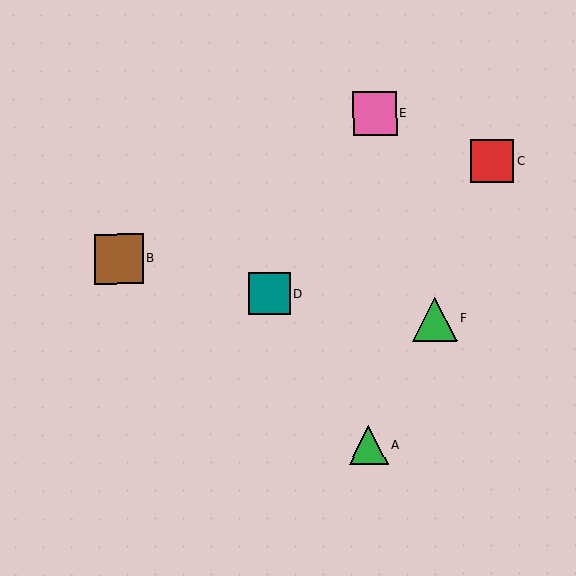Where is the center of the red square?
The center of the red square is at (492, 162).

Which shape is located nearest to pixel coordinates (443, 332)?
The green triangle (labeled F) at (435, 319) is nearest to that location.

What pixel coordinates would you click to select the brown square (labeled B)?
Click at (119, 259) to select the brown square B.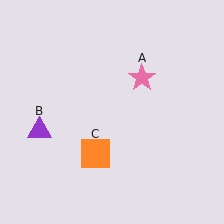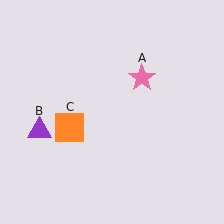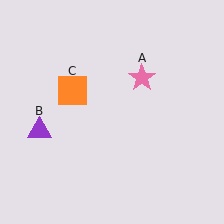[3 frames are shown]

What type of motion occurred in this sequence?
The orange square (object C) rotated clockwise around the center of the scene.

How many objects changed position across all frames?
1 object changed position: orange square (object C).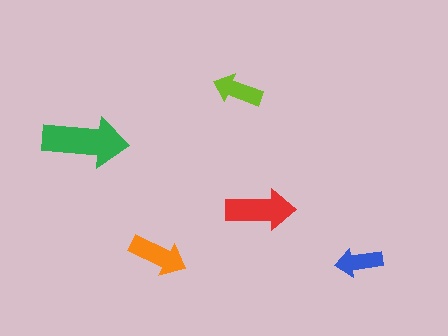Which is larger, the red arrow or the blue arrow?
The red one.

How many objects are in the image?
There are 5 objects in the image.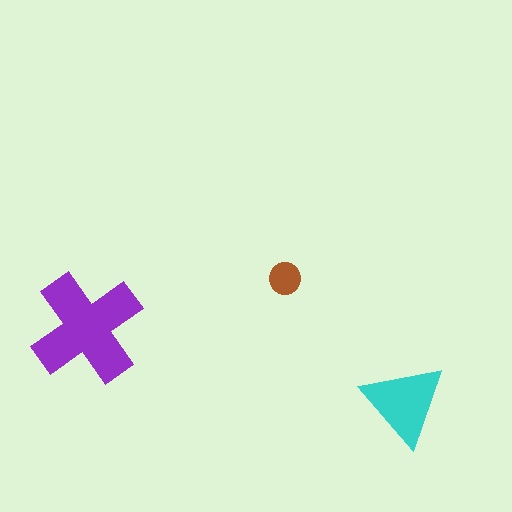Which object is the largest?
The purple cross.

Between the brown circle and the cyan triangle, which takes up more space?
The cyan triangle.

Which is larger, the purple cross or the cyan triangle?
The purple cross.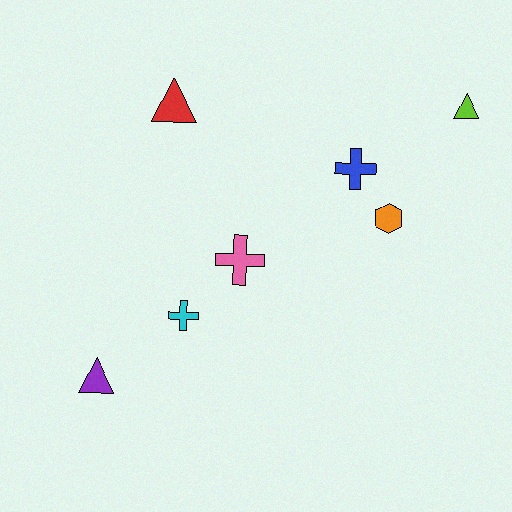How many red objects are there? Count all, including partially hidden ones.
There is 1 red object.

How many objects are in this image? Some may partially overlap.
There are 7 objects.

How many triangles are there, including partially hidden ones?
There are 3 triangles.